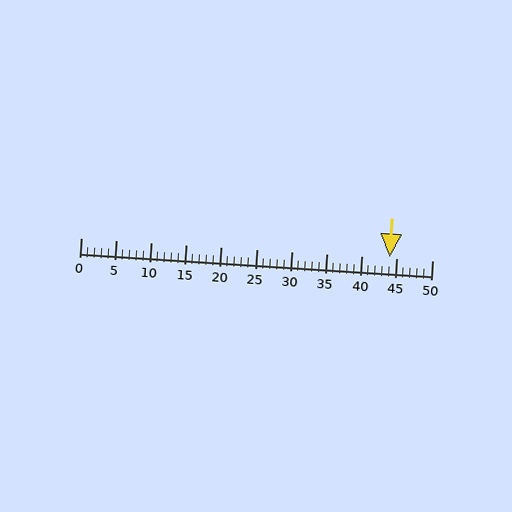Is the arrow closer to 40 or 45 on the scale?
The arrow is closer to 45.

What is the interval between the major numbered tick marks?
The major tick marks are spaced 5 units apart.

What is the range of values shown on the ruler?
The ruler shows values from 0 to 50.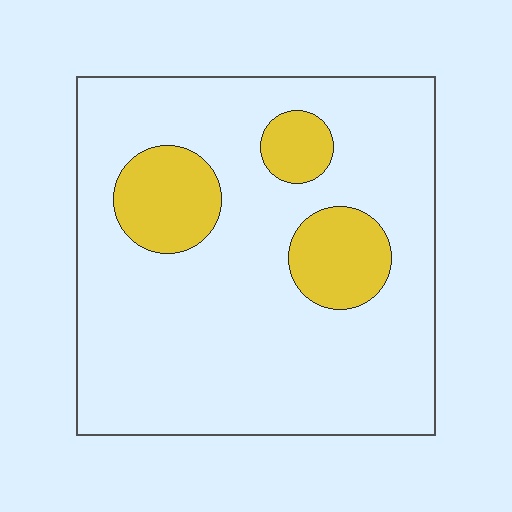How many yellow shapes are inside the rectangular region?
3.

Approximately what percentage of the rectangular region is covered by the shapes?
Approximately 15%.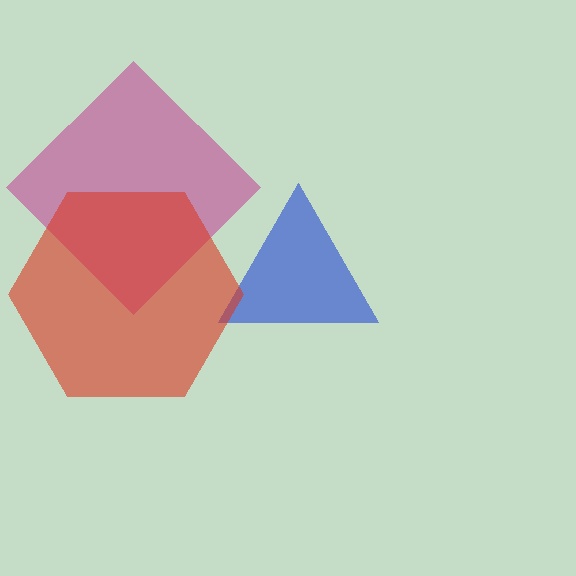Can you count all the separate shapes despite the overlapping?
Yes, there are 3 separate shapes.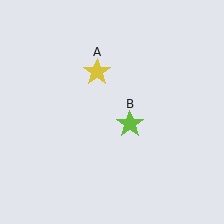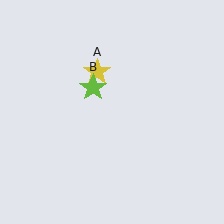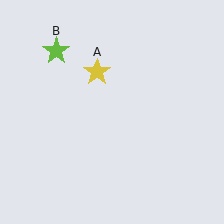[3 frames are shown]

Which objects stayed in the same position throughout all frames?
Yellow star (object A) remained stationary.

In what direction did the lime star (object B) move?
The lime star (object B) moved up and to the left.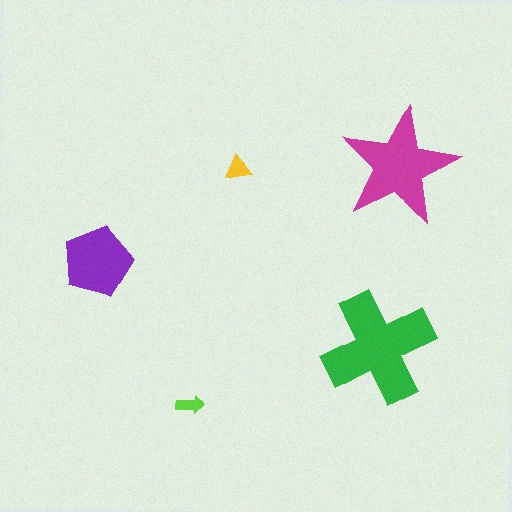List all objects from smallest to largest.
The lime arrow, the yellow triangle, the purple pentagon, the magenta star, the green cross.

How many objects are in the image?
There are 5 objects in the image.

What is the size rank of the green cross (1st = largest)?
1st.